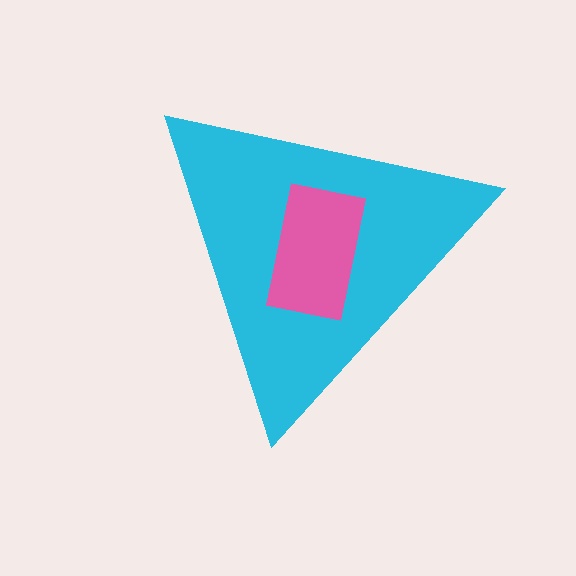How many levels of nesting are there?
2.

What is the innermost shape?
The pink rectangle.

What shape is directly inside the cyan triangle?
The pink rectangle.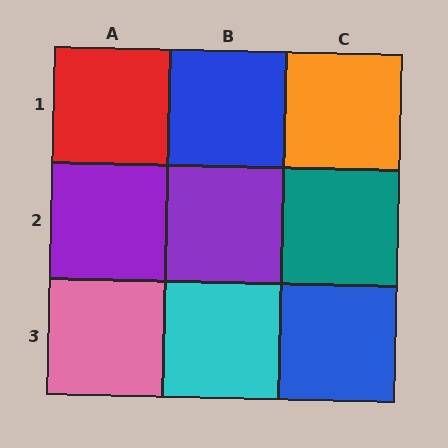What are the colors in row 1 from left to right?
Red, blue, orange.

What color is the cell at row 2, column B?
Purple.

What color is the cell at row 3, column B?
Cyan.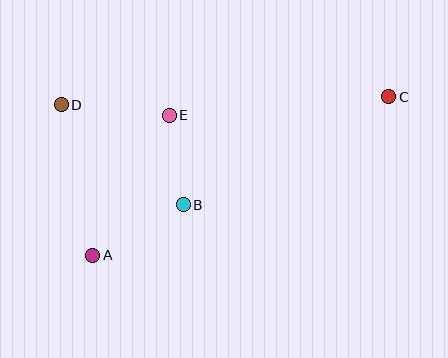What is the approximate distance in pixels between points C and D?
The distance between C and D is approximately 328 pixels.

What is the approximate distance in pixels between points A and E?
The distance between A and E is approximately 159 pixels.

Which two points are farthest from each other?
Points A and C are farthest from each other.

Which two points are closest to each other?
Points B and E are closest to each other.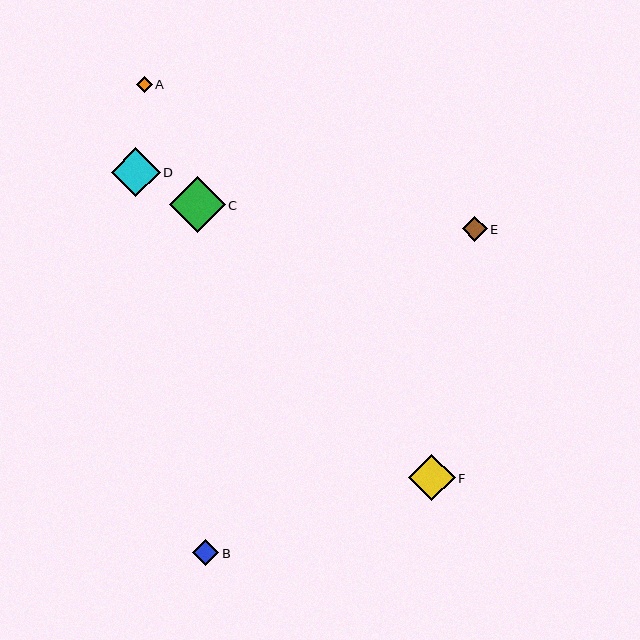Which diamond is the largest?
Diamond C is the largest with a size of approximately 56 pixels.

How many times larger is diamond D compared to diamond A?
Diamond D is approximately 3.2 times the size of diamond A.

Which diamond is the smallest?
Diamond A is the smallest with a size of approximately 15 pixels.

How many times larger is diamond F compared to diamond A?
Diamond F is approximately 3.0 times the size of diamond A.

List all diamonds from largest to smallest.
From largest to smallest: C, D, F, B, E, A.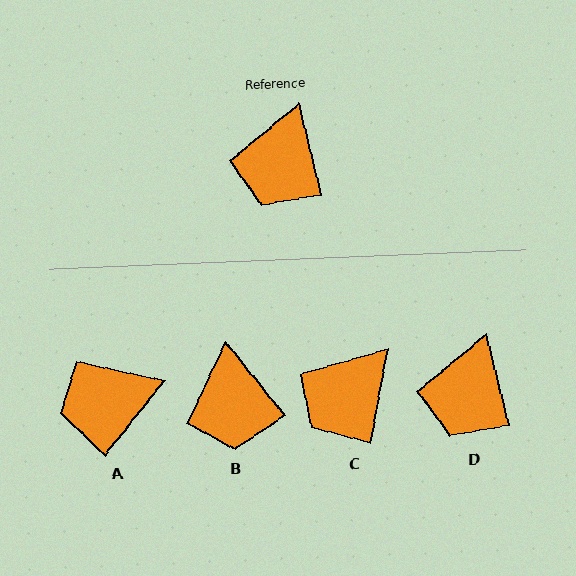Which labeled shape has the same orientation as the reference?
D.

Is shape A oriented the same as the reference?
No, it is off by about 52 degrees.